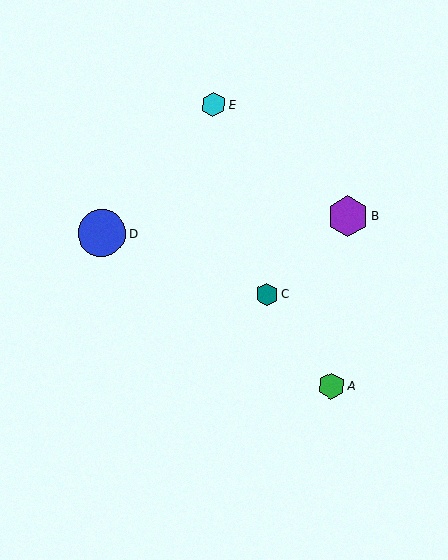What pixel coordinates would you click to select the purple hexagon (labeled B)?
Click at (348, 216) to select the purple hexagon B.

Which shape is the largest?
The blue circle (labeled D) is the largest.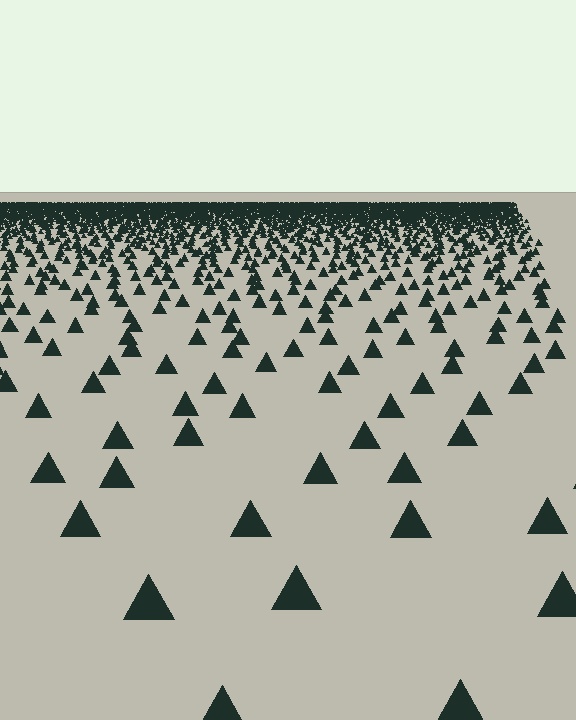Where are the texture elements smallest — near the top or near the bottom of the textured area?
Near the top.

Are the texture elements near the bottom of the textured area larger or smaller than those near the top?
Larger. Near the bottom, elements are closer to the viewer and appear at a bigger on-screen size.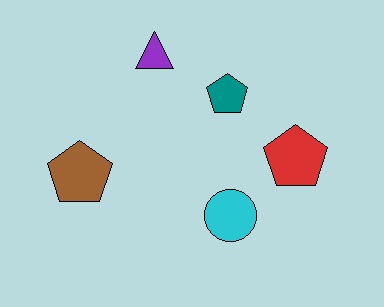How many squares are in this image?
There are no squares.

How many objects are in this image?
There are 5 objects.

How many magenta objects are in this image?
There are no magenta objects.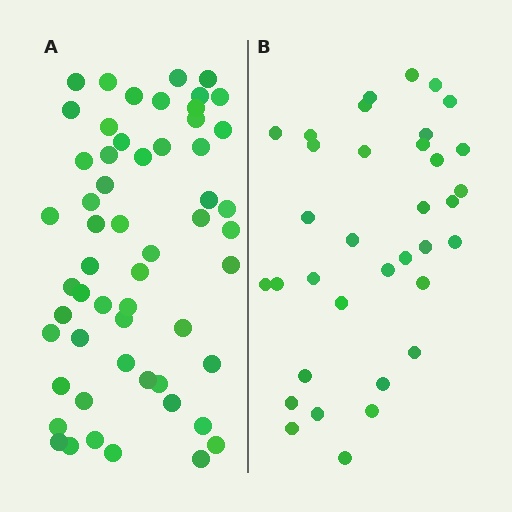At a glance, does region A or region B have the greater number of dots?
Region A (the left region) has more dots.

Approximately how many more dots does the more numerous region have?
Region A has approximately 20 more dots than region B.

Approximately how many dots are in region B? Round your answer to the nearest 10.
About 40 dots. (The exact count is 35, which rounds to 40.)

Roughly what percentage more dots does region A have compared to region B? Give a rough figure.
About 60% more.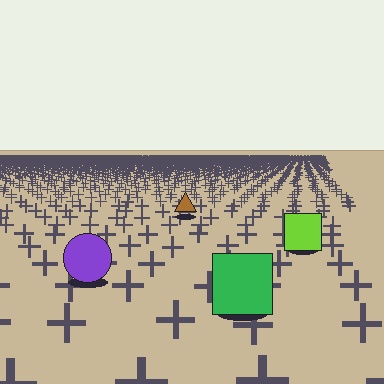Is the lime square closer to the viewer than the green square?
No. The green square is closer — you can tell from the texture gradient: the ground texture is coarser near it.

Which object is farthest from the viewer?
The brown triangle is farthest from the viewer. It appears smaller and the ground texture around it is denser.